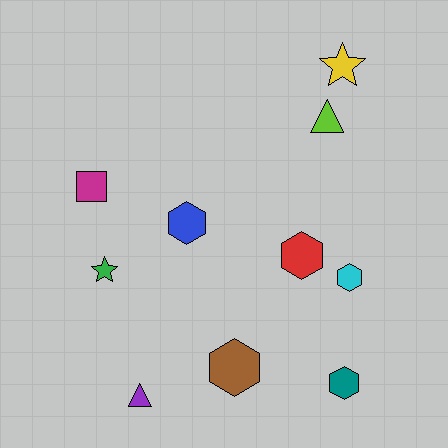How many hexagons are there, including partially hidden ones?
There are 5 hexagons.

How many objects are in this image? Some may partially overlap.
There are 10 objects.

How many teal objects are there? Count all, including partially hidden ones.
There is 1 teal object.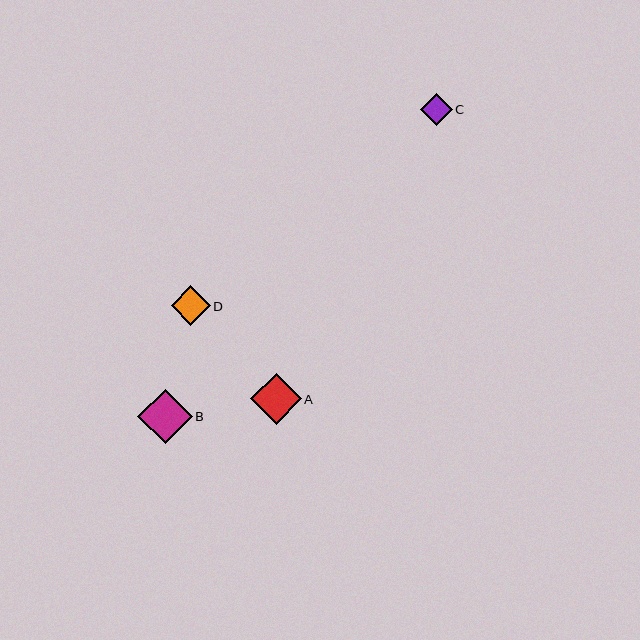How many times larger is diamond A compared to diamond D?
Diamond A is approximately 1.3 times the size of diamond D.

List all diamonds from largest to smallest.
From largest to smallest: B, A, D, C.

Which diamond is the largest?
Diamond B is the largest with a size of approximately 54 pixels.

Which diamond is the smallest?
Diamond C is the smallest with a size of approximately 32 pixels.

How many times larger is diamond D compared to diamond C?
Diamond D is approximately 1.2 times the size of diamond C.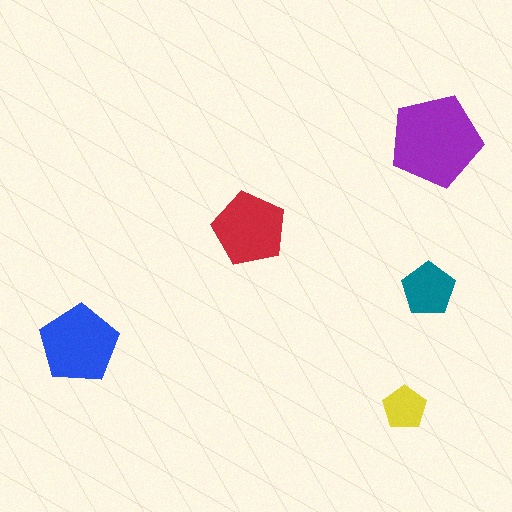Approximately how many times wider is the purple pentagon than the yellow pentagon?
About 2 times wider.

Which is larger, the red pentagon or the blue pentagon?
The blue one.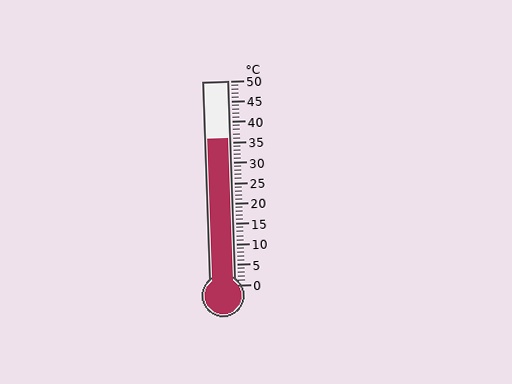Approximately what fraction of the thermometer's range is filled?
The thermometer is filled to approximately 70% of its range.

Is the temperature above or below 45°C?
The temperature is below 45°C.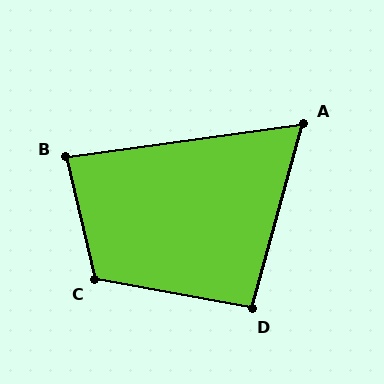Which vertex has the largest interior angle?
C, at approximately 113 degrees.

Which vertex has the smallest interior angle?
A, at approximately 67 degrees.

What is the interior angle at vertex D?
Approximately 95 degrees (obtuse).